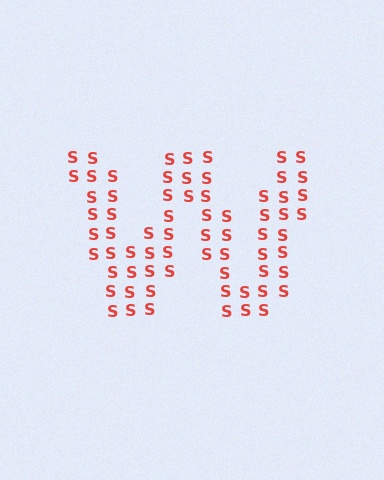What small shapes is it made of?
It is made of small letter S's.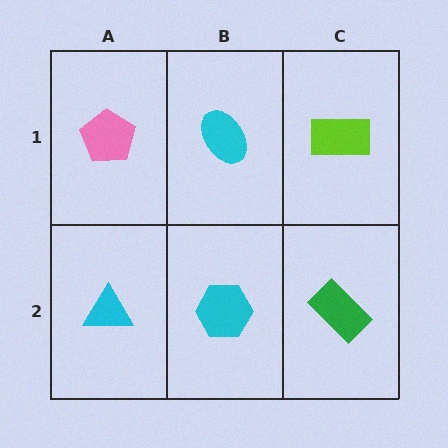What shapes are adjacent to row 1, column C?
A green rectangle (row 2, column C), a cyan ellipse (row 1, column B).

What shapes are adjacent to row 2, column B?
A cyan ellipse (row 1, column B), a cyan triangle (row 2, column A), a green rectangle (row 2, column C).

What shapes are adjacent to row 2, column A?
A pink pentagon (row 1, column A), a cyan hexagon (row 2, column B).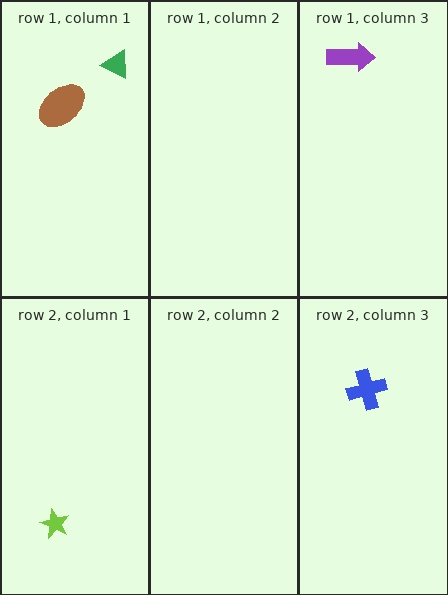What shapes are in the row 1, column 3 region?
The purple arrow.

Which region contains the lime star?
The row 2, column 1 region.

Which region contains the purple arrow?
The row 1, column 3 region.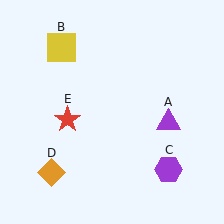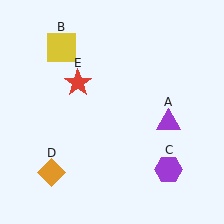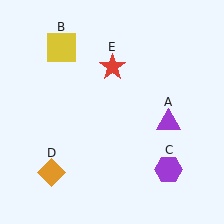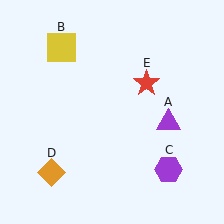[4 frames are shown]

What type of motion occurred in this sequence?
The red star (object E) rotated clockwise around the center of the scene.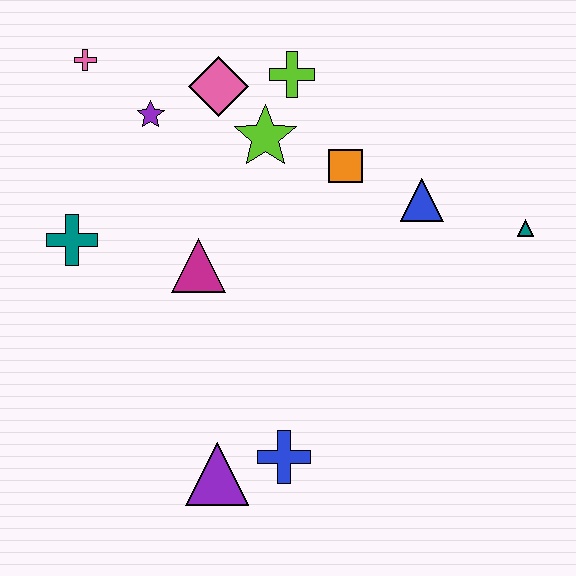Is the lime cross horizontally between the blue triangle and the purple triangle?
Yes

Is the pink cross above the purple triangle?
Yes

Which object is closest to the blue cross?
The purple triangle is closest to the blue cross.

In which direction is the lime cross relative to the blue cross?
The lime cross is above the blue cross.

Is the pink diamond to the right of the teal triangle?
No